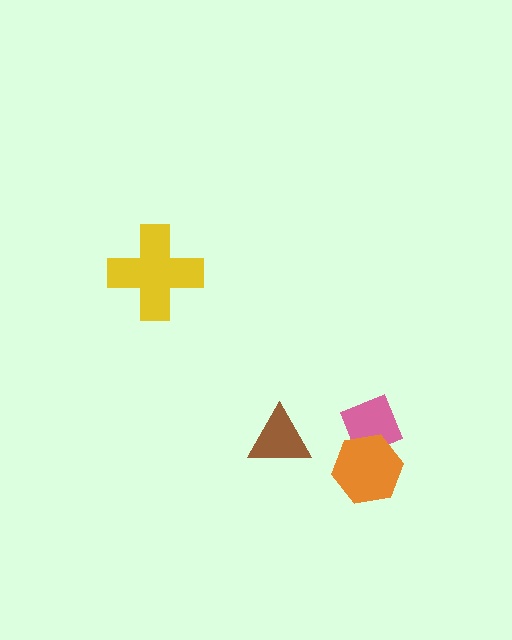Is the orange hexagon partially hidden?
No, no other shape covers it.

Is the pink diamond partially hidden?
Yes, it is partially covered by another shape.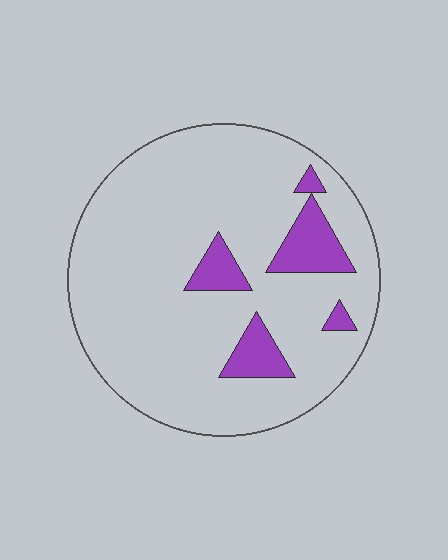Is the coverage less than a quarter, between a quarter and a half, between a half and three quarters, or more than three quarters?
Less than a quarter.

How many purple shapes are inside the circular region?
5.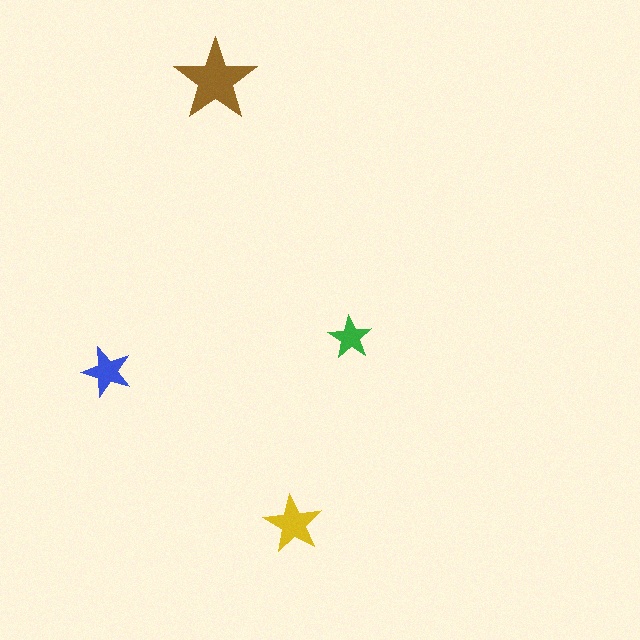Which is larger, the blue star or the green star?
The blue one.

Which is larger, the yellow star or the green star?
The yellow one.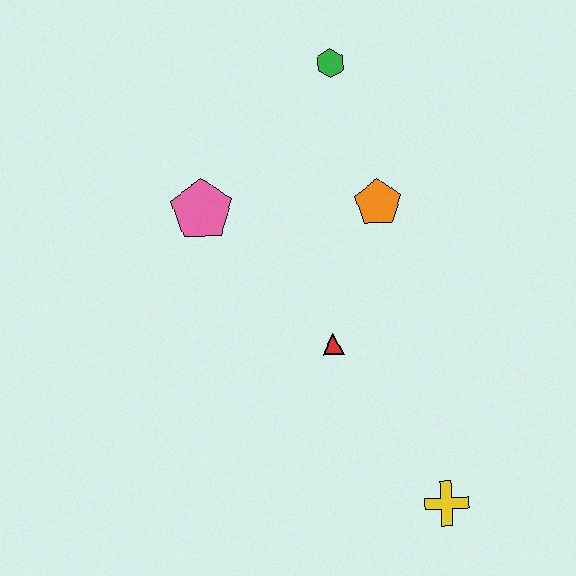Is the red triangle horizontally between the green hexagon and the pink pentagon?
Yes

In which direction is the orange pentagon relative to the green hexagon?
The orange pentagon is below the green hexagon.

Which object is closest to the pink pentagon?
The orange pentagon is closest to the pink pentagon.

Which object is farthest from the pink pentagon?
The yellow cross is farthest from the pink pentagon.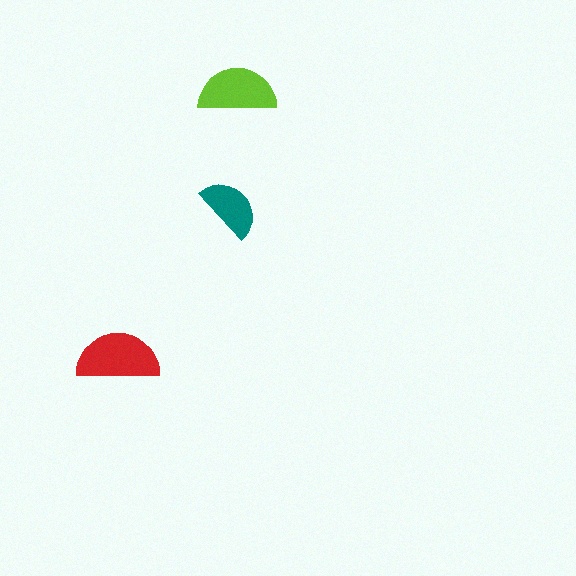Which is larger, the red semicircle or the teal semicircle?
The red one.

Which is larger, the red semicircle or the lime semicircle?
The red one.